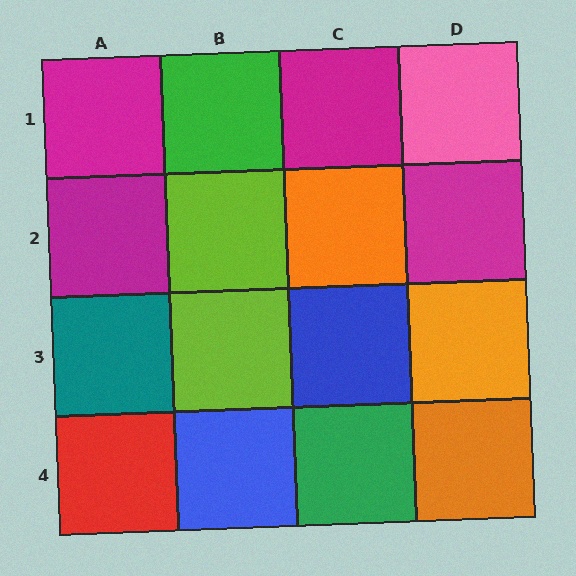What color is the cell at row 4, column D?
Orange.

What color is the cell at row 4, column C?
Green.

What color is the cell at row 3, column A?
Teal.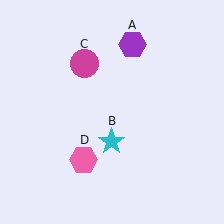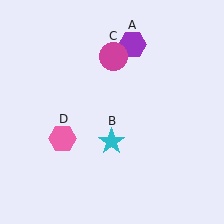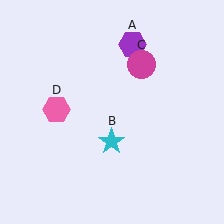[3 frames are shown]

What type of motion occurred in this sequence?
The magenta circle (object C), pink hexagon (object D) rotated clockwise around the center of the scene.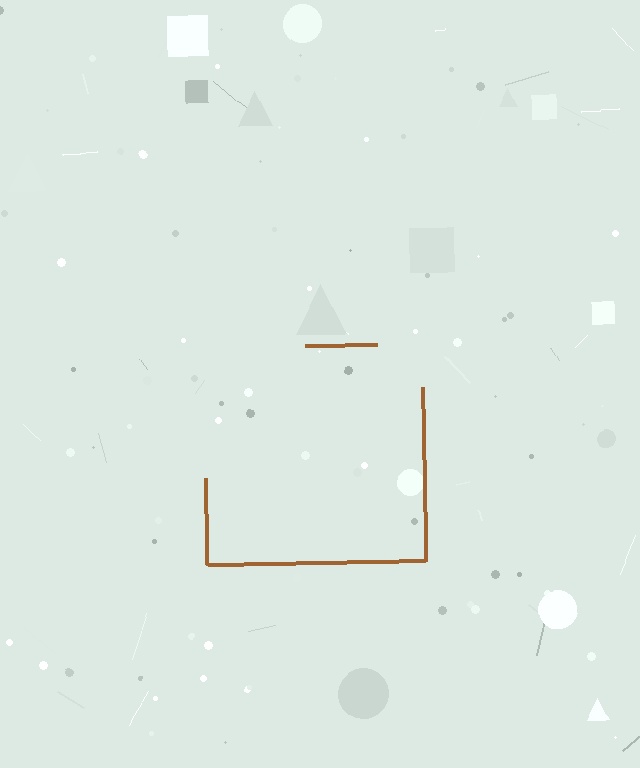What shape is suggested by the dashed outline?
The dashed outline suggests a square.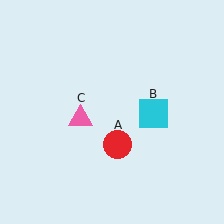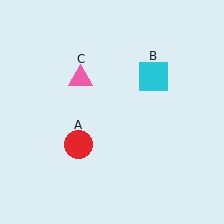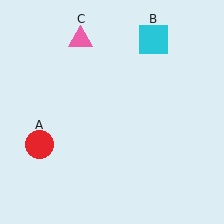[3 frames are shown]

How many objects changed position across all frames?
3 objects changed position: red circle (object A), cyan square (object B), pink triangle (object C).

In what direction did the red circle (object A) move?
The red circle (object A) moved left.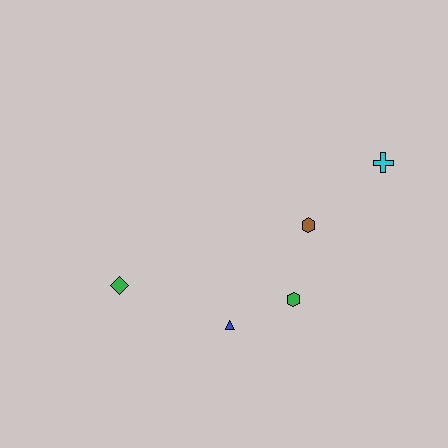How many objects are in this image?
There are 5 objects.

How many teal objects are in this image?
There are no teal objects.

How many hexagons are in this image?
There are 2 hexagons.